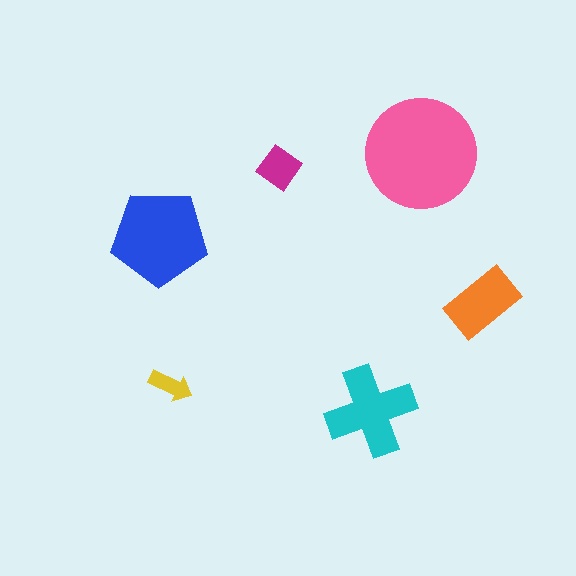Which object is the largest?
The pink circle.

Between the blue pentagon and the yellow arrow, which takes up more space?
The blue pentagon.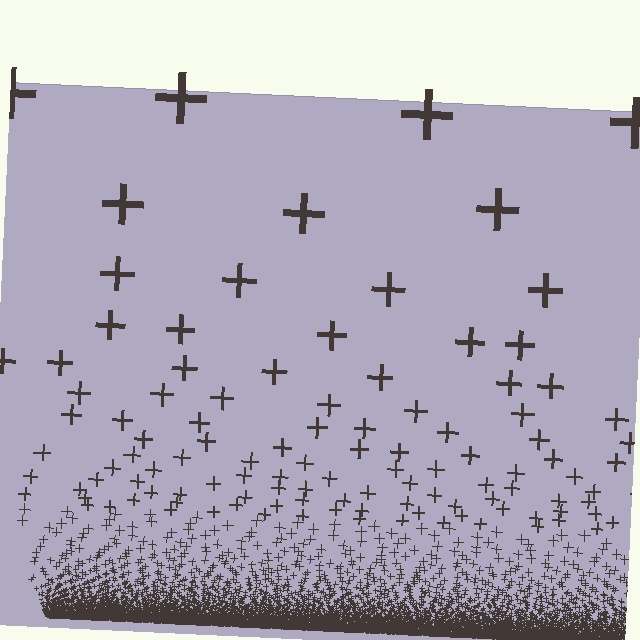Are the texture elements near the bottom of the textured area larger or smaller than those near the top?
Smaller. The gradient is inverted — elements near the bottom are smaller and denser.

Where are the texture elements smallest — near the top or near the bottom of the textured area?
Near the bottom.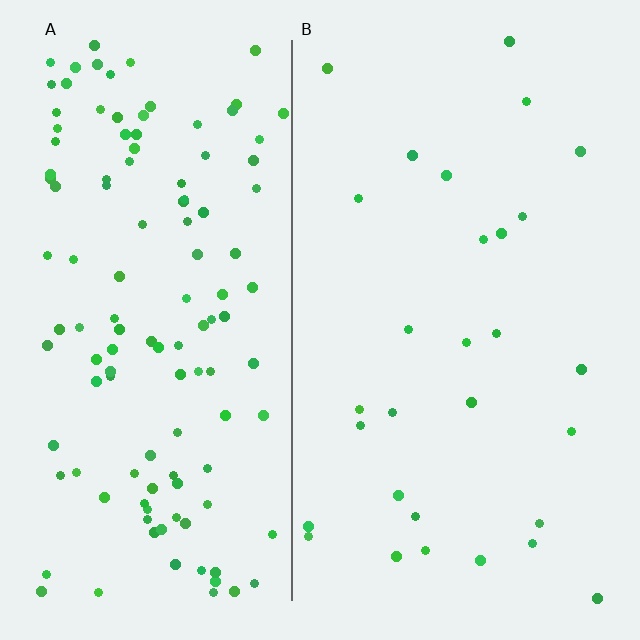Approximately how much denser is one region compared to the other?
Approximately 4.2× — region A over region B.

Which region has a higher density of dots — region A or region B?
A (the left).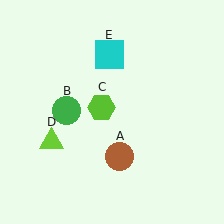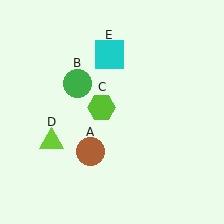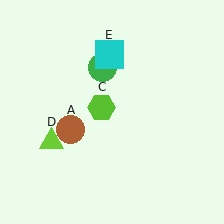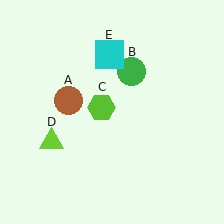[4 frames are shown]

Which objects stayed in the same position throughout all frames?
Lime hexagon (object C) and lime triangle (object D) and cyan square (object E) remained stationary.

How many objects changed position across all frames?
2 objects changed position: brown circle (object A), green circle (object B).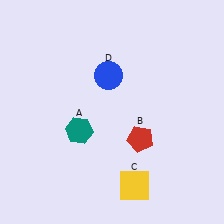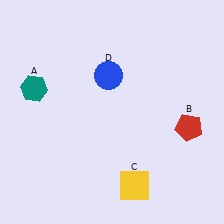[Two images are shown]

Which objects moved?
The objects that moved are: the teal hexagon (A), the red pentagon (B).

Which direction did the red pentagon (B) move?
The red pentagon (B) moved right.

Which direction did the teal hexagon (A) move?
The teal hexagon (A) moved left.